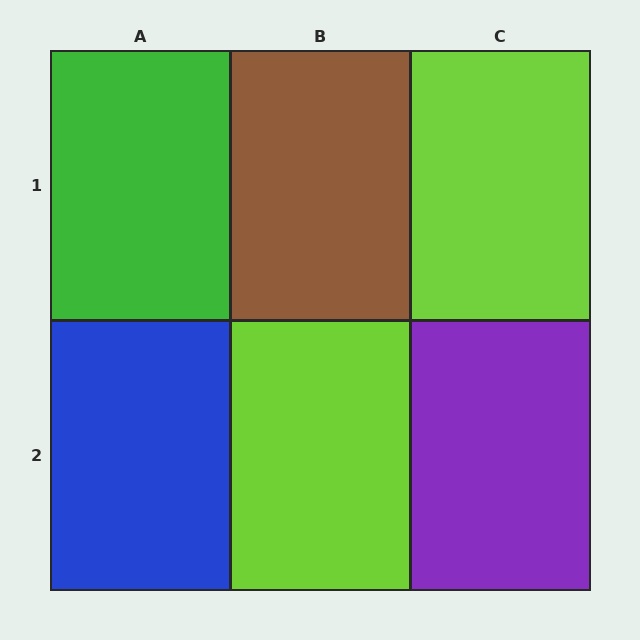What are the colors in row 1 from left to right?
Green, brown, lime.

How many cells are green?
1 cell is green.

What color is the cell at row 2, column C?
Purple.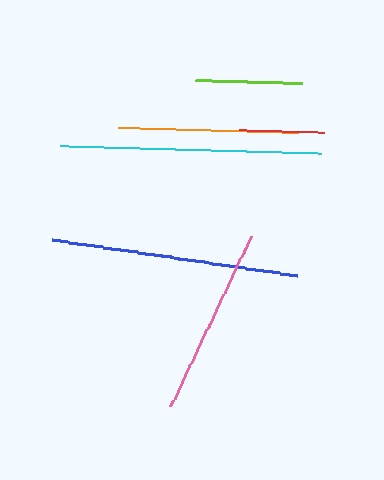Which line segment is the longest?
The cyan line is the longest at approximately 262 pixels.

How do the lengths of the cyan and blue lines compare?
The cyan and blue lines are approximately the same length.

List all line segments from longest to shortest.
From longest to shortest: cyan, blue, pink, orange, lime, red.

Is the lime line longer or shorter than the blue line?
The blue line is longer than the lime line.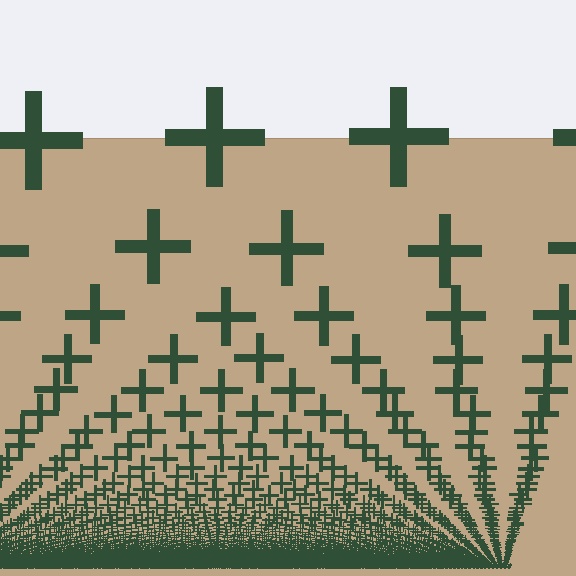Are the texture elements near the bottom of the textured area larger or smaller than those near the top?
Smaller. The gradient is inverted — elements near the bottom are smaller and denser.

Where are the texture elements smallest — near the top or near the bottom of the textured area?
Near the bottom.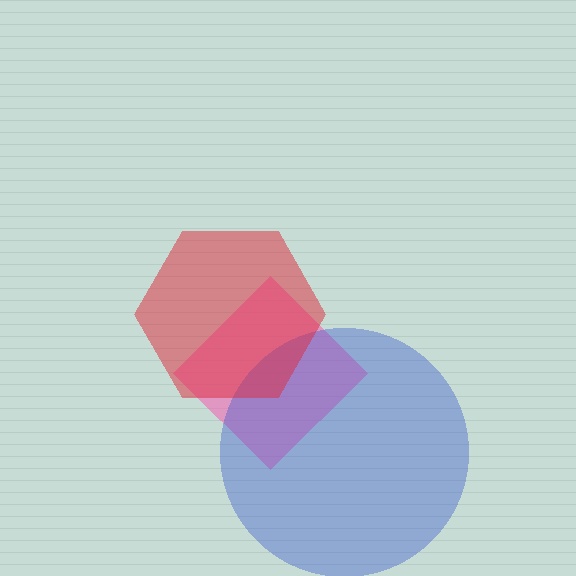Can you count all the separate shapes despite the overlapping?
Yes, there are 3 separate shapes.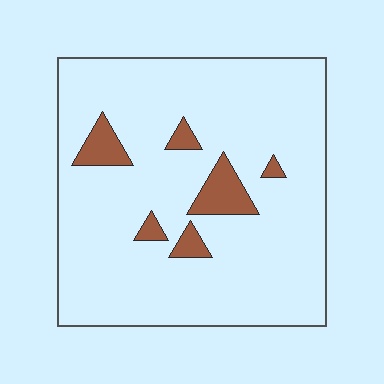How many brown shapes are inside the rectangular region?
6.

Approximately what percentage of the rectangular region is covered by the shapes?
Approximately 10%.